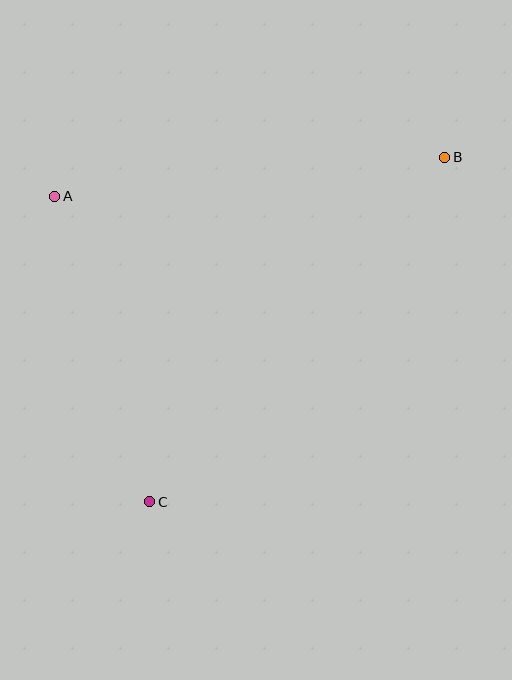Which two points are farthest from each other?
Points B and C are farthest from each other.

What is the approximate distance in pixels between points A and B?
The distance between A and B is approximately 392 pixels.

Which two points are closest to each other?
Points A and C are closest to each other.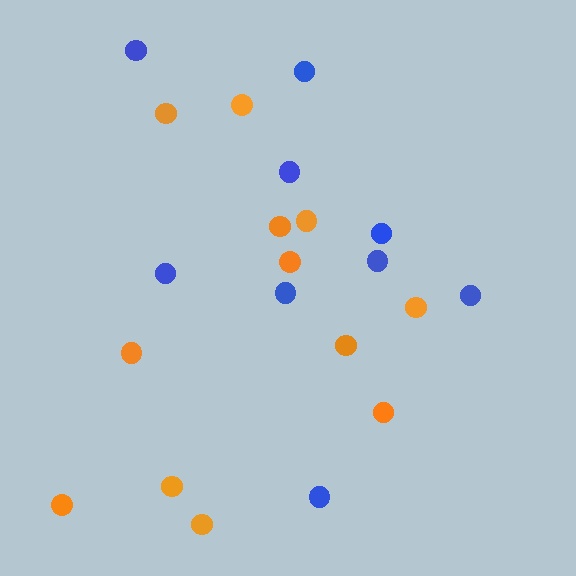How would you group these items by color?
There are 2 groups: one group of blue circles (9) and one group of orange circles (12).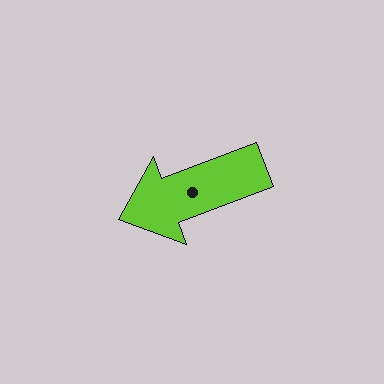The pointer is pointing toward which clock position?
Roughly 8 o'clock.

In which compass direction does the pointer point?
West.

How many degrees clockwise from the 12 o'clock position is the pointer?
Approximately 249 degrees.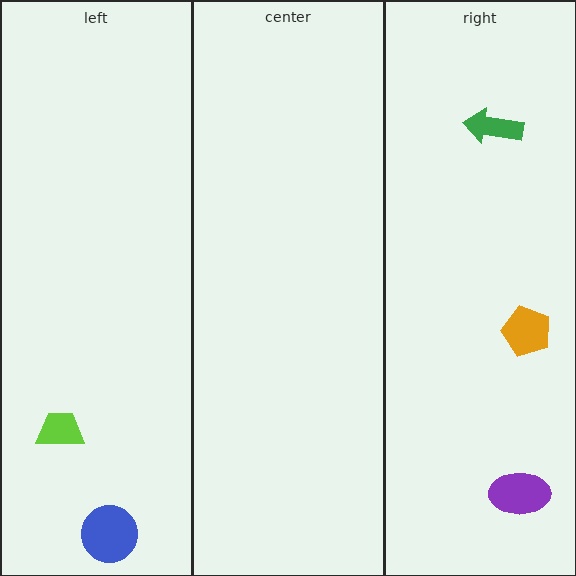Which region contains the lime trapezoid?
The left region.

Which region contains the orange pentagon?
The right region.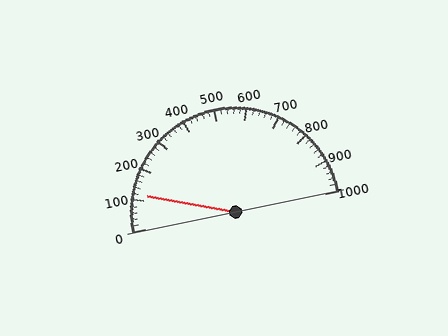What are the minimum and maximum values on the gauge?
The gauge ranges from 0 to 1000.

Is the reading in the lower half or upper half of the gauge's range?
The reading is in the lower half of the range (0 to 1000).